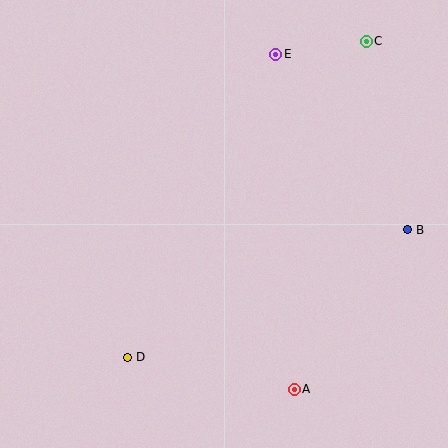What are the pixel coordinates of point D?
Point D is at (128, 357).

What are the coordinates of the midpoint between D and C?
The midpoint between D and C is at (247, 199).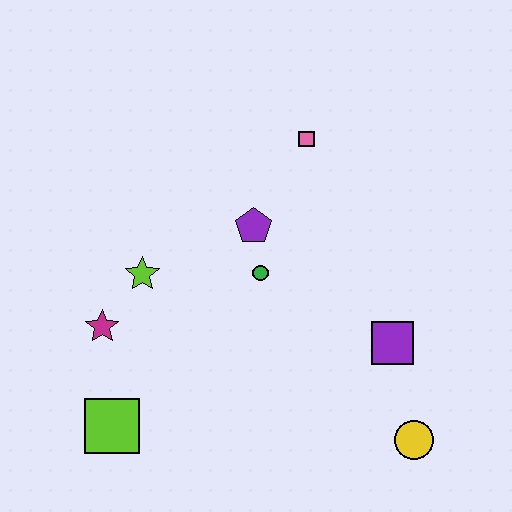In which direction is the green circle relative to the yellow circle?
The green circle is above the yellow circle.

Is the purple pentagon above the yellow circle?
Yes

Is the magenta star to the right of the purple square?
No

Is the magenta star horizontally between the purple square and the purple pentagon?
No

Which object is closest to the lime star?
The magenta star is closest to the lime star.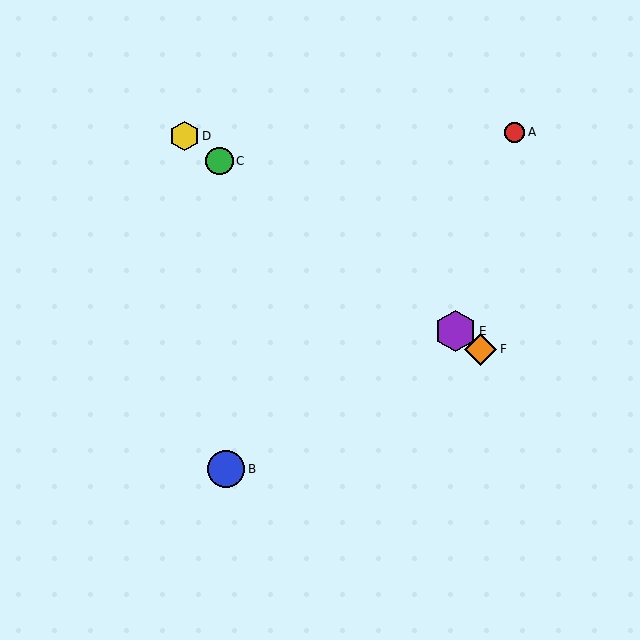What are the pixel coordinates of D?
Object D is at (184, 136).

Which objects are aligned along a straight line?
Objects C, D, E, F are aligned along a straight line.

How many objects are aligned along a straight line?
4 objects (C, D, E, F) are aligned along a straight line.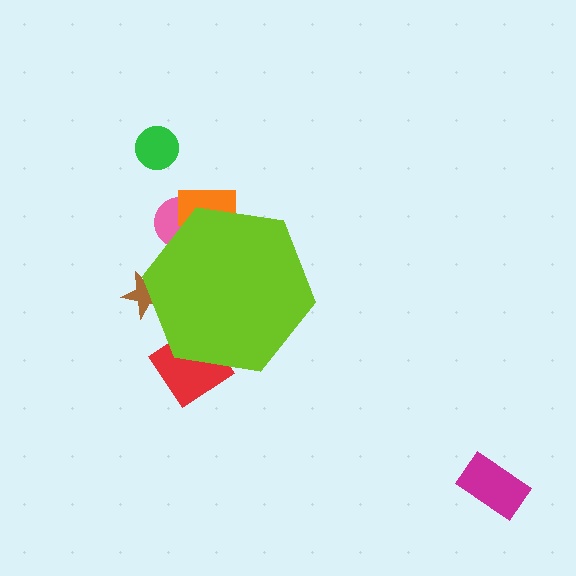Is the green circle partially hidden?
No, the green circle is fully visible.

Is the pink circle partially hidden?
Yes, the pink circle is partially hidden behind the lime hexagon.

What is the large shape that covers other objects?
A lime hexagon.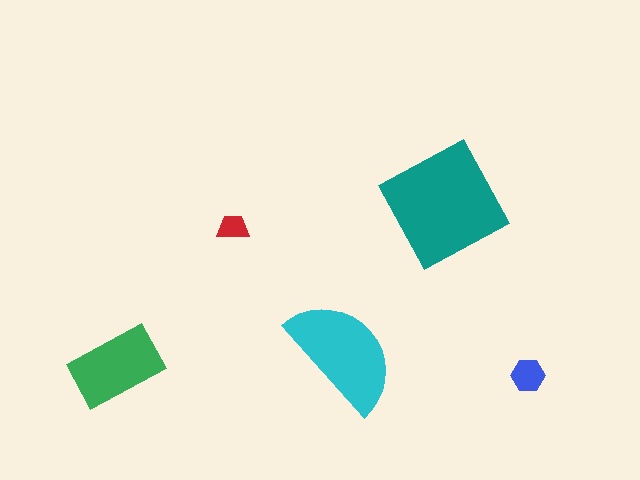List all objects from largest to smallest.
The teal square, the cyan semicircle, the green rectangle, the blue hexagon, the red trapezoid.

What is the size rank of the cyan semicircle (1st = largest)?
2nd.